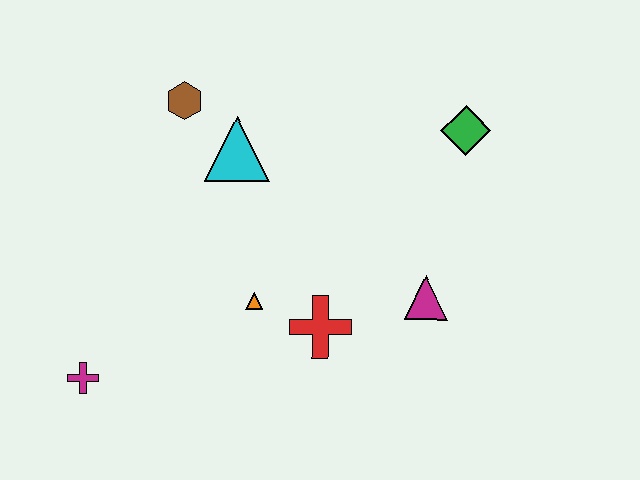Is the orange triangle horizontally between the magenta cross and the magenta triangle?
Yes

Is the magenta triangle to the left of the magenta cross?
No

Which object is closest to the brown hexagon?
The cyan triangle is closest to the brown hexagon.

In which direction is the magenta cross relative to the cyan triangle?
The magenta cross is below the cyan triangle.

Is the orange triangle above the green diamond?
No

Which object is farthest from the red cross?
The brown hexagon is farthest from the red cross.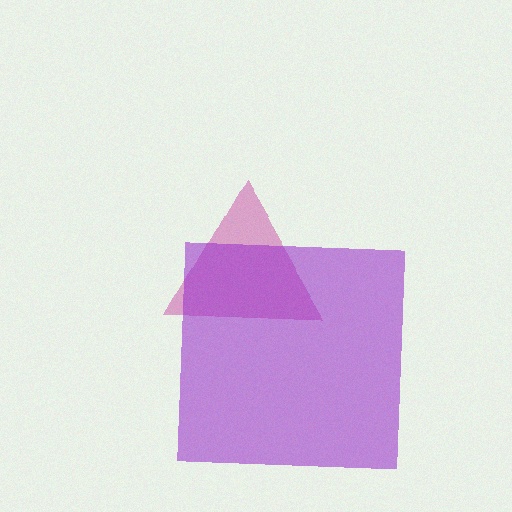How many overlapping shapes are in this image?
There are 2 overlapping shapes in the image.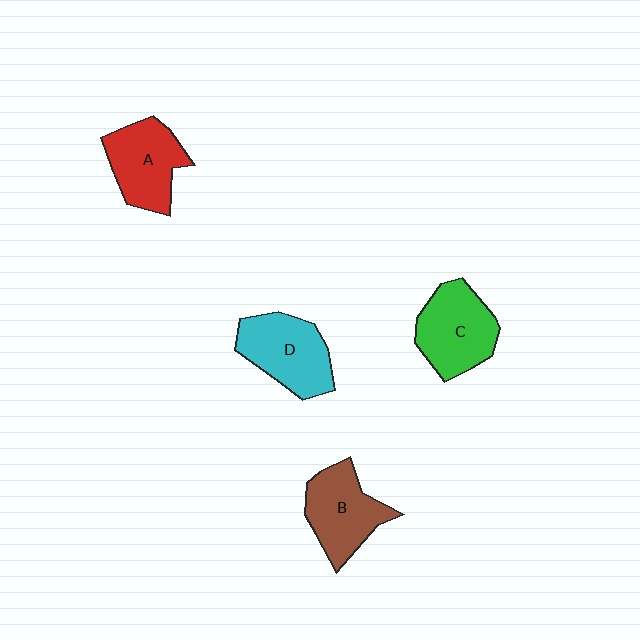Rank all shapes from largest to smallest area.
From largest to smallest: C (green), D (cyan), B (brown), A (red).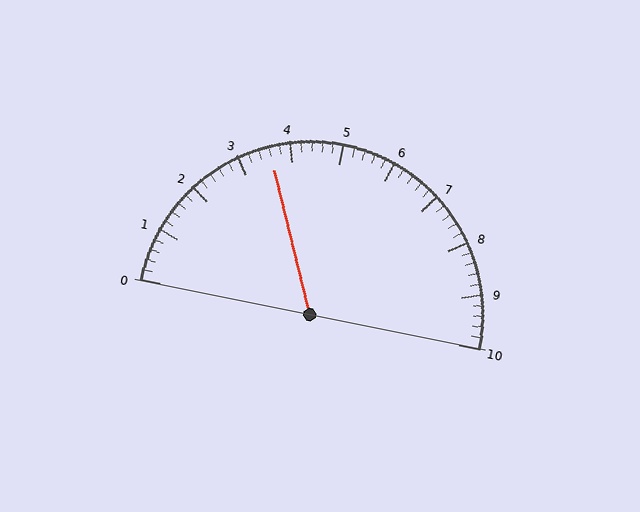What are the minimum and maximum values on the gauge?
The gauge ranges from 0 to 10.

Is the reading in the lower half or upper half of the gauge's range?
The reading is in the lower half of the range (0 to 10).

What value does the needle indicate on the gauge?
The needle indicates approximately 3.6.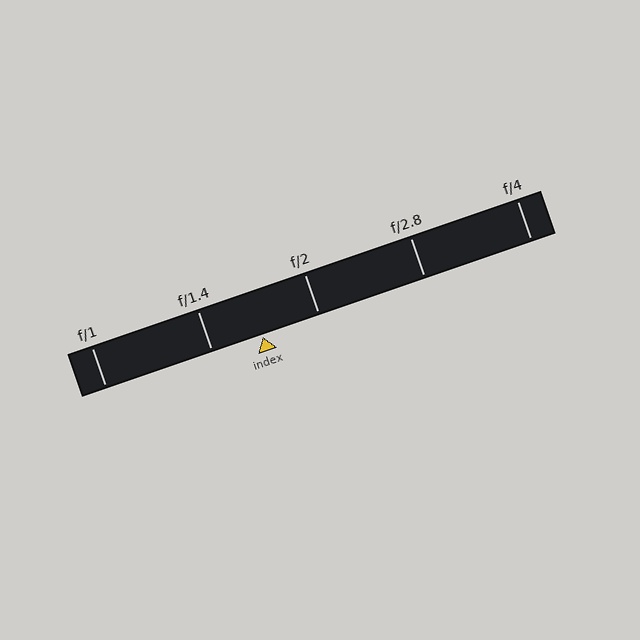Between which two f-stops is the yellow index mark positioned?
The index mark is between f/1.4 and f/2.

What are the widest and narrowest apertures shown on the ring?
The widest aperture shown is f/1 and the narrowest is f/4.